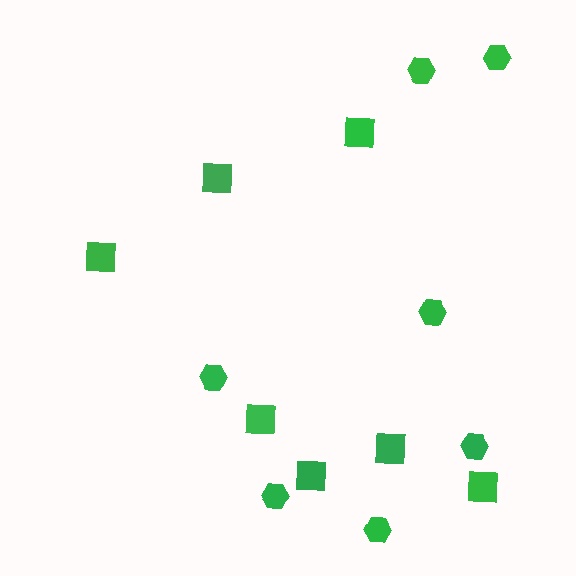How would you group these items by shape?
There are 2 groups: one group of squares (7) and one group of hexagons (7).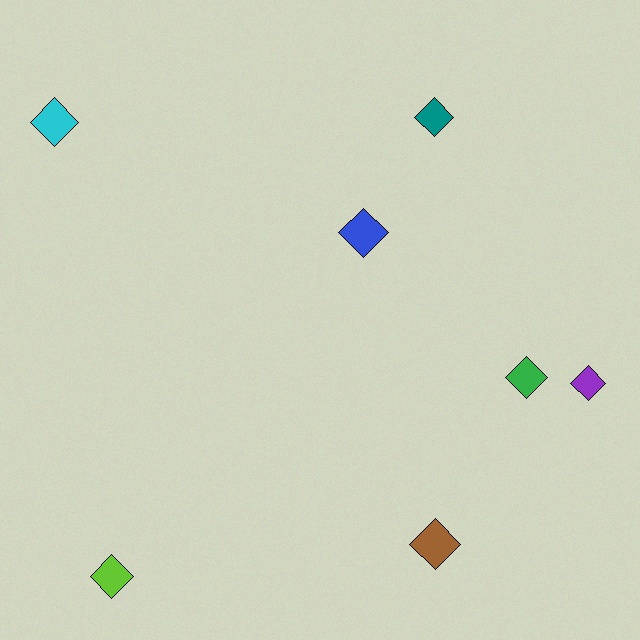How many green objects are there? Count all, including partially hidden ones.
There is 1 green object.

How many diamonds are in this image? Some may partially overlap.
There are 7 diamonds.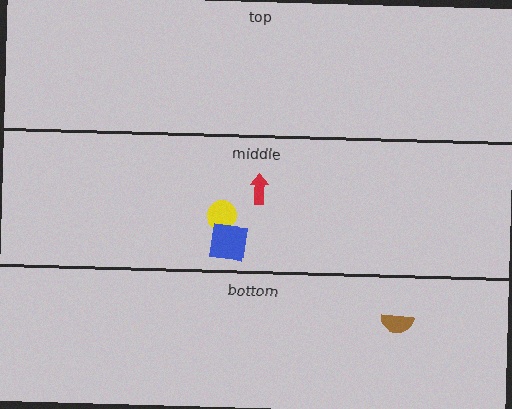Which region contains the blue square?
The middle region.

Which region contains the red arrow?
The middle region.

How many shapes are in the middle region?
3.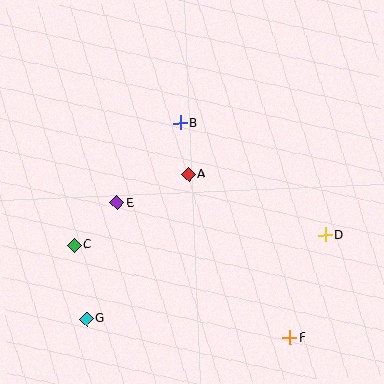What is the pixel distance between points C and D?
The distance between C and D is 251 pixels.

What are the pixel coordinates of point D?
Point D is at (325, 235).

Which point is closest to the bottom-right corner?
Point F is closest to the bottom-right corner.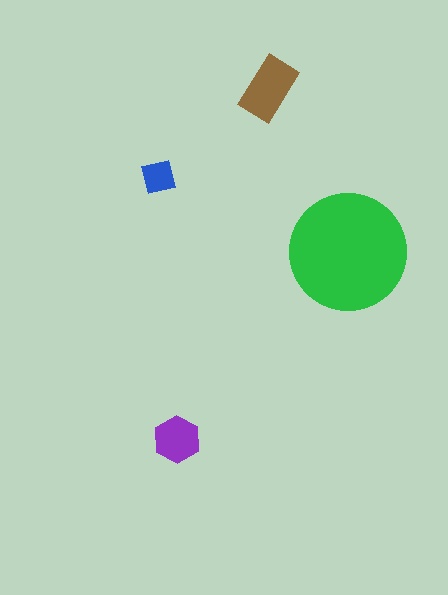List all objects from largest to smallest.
The green circle, the brown rectangle, the purple hexagon, the blue square.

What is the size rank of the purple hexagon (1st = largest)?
3rd.